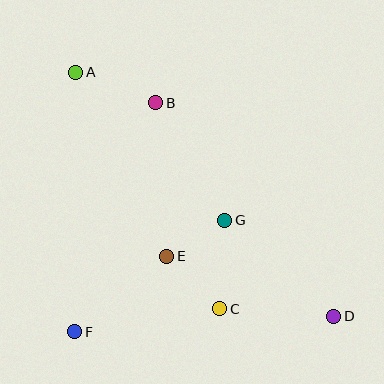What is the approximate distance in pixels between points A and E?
The distance between A and E is approximately 205 pixels.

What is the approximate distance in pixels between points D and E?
The distance between D and E is approximately 177 pixels.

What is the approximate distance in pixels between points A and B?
The distance between A and B is approximately 86 pixels.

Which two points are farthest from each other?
Points A and D are farthest from each other.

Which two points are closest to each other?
Points E and G are closest to each other.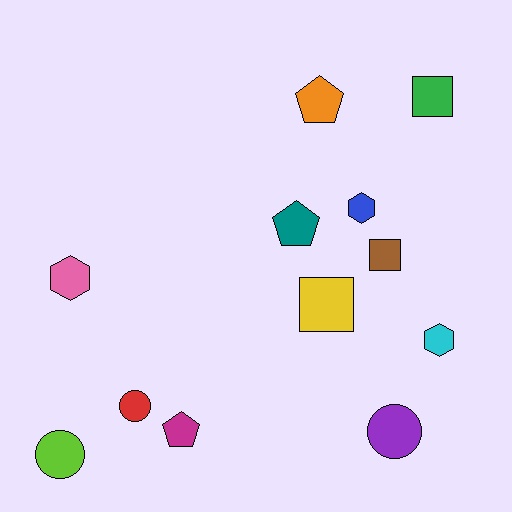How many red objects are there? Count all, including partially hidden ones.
There is 1 red object.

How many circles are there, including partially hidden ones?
There are 3 circles.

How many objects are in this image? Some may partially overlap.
There are 12 objects.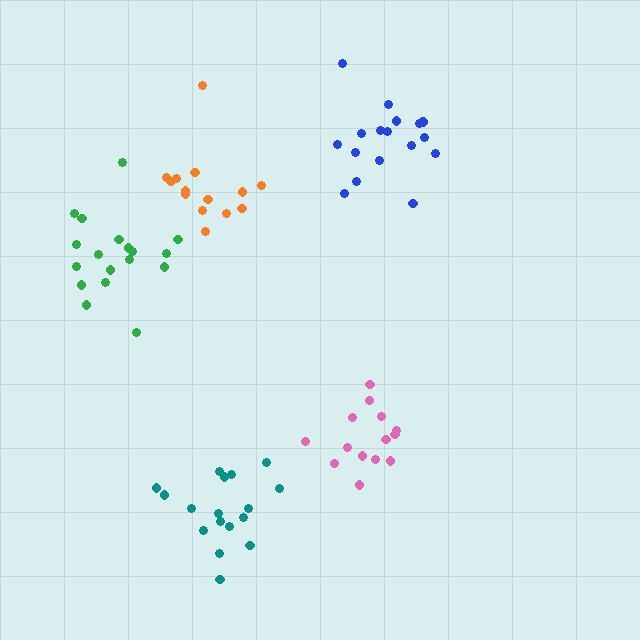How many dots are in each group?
Group 1: 17 dots, Group 2: 18 dots, Group 3: 14 dots, Group 4: 17 dots, Group 5: 14 dots (80 total).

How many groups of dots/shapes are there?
There are 5 groups.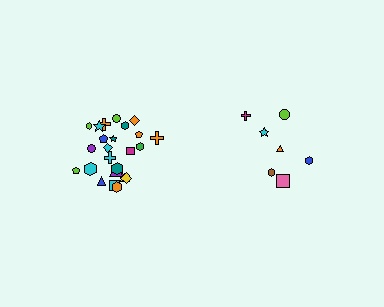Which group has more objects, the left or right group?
The left group.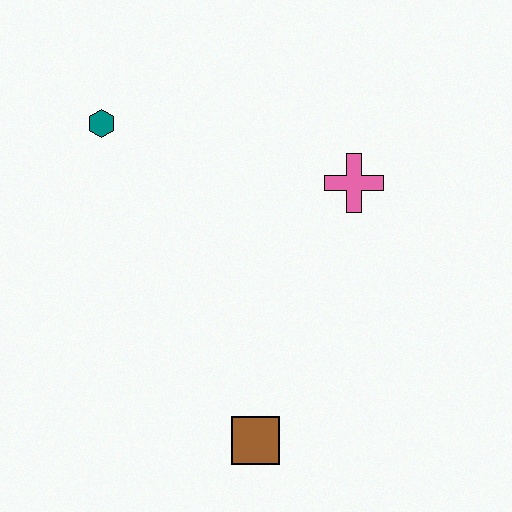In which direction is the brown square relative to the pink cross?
The brown square is below the pink cross.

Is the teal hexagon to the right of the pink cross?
No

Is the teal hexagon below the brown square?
No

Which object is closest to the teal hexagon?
The pink cross is closest to the teal hexagon.